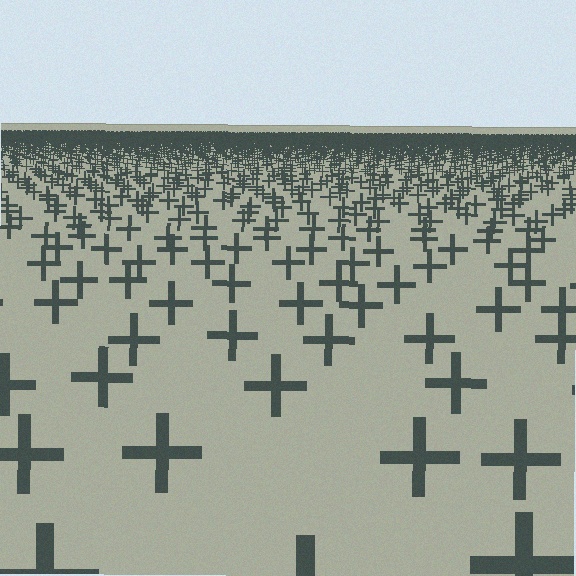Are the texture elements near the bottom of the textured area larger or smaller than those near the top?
Larger. Near the bottom, elements are closer to the viewer and appear at a bigger on-screen size.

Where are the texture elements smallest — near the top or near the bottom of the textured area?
Near the top.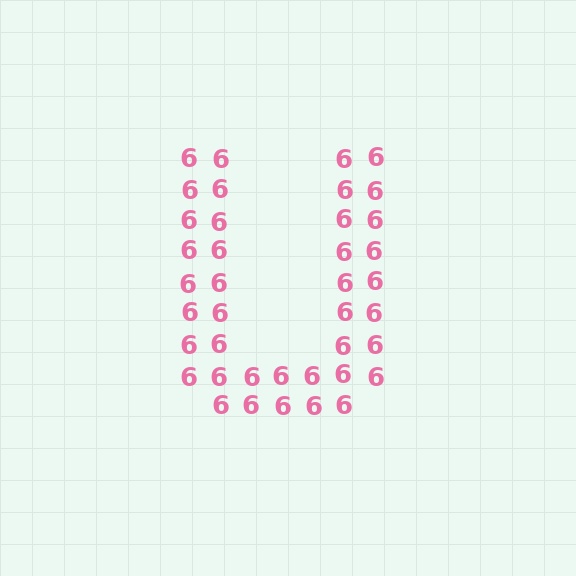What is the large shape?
The large shape is the letter U.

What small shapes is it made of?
It is made of small digit 6's.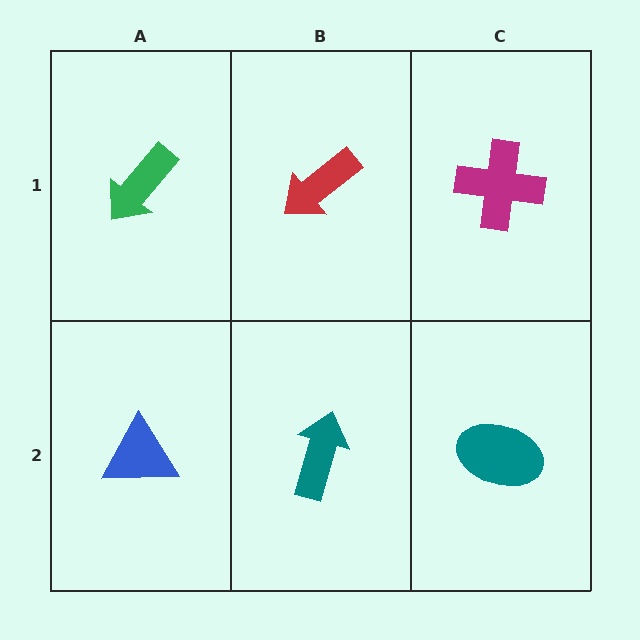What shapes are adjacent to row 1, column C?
A teal ellipse (row 2, column C), a red arrow (row 1, column B).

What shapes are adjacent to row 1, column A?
A blue triangle (row 2, column A), a red arrow (row 1, column B).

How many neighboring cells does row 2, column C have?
2.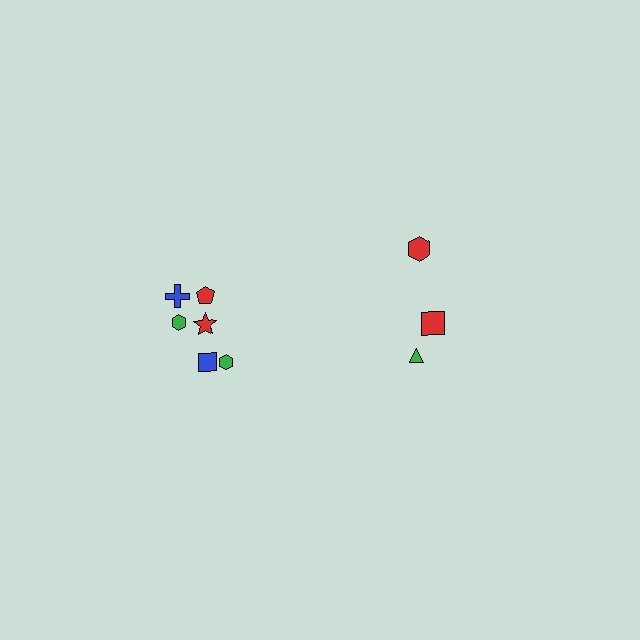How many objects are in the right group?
There are 3 objects.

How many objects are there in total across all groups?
There are 9 objects.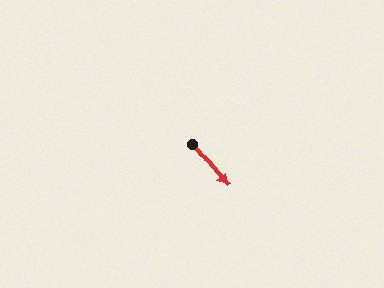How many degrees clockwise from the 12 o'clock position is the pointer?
Approximately 140 degrees.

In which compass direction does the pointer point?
Southeast.